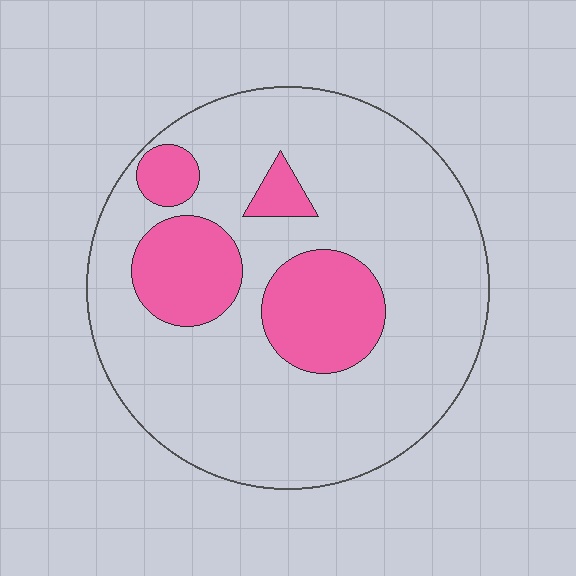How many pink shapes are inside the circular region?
4.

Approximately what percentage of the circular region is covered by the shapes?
Approximately 20%.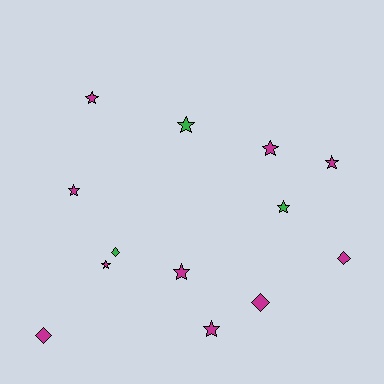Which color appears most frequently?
Magenta, with 10 objects.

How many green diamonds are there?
There is 1 green diamond.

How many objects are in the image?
There are 13 objects.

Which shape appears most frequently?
Star, with 9 objects.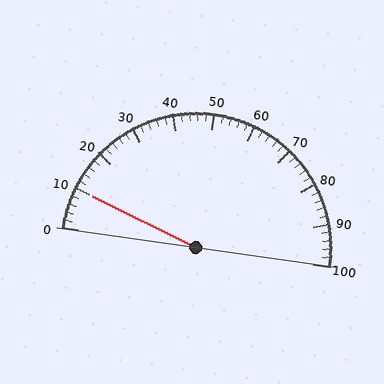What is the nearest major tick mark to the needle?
The nearest major tick mark is 10.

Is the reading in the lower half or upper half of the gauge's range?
The reading is in the lower half of the range (0 to 100).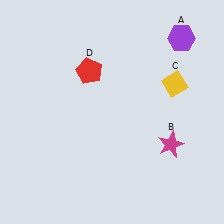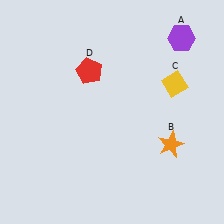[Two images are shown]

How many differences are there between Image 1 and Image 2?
There is 1 difference between the two images.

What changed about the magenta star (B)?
In Image 1, B is magenta. In Image 2, it changed to orange.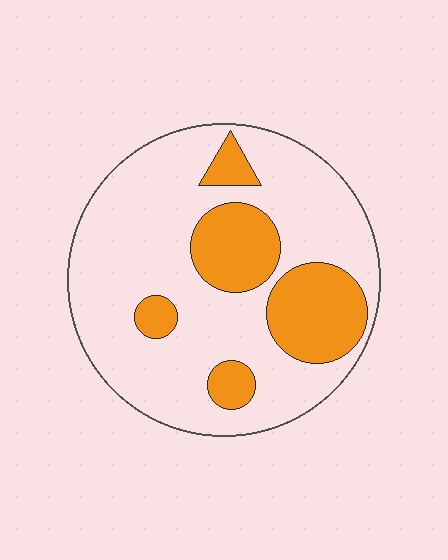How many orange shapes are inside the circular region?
5.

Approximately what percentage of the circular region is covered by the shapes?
Approximately 25%.